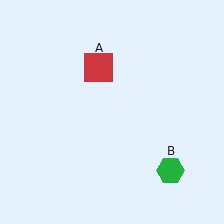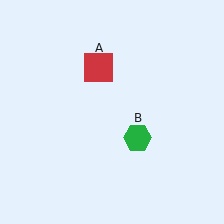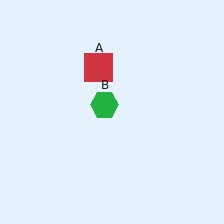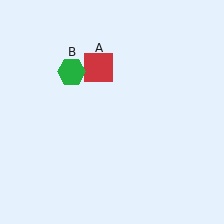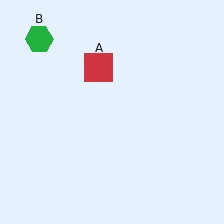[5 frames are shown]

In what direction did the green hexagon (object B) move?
The green hexagon (object B) moved up and to the left.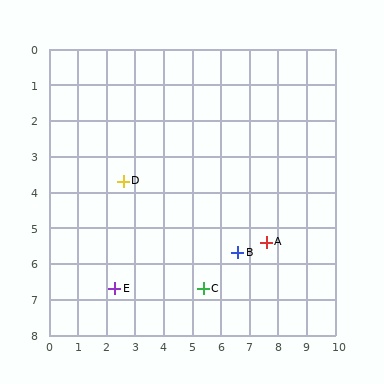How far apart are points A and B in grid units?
Points A and B are about 1.0 grid units apart.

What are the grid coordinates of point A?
Point A is at approximately (7.6, 5.4).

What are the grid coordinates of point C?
Point C is at approximately (5.4, 6.7).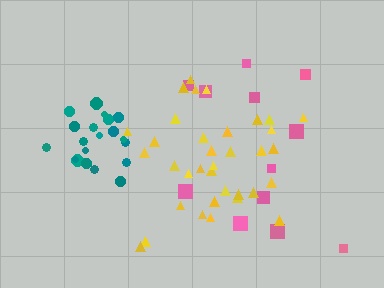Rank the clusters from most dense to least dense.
teal, yellow, pink.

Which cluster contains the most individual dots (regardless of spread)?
Yellow (35).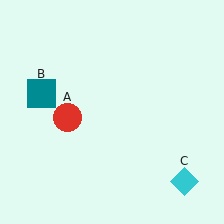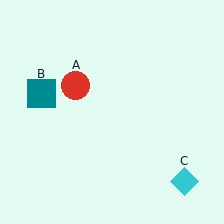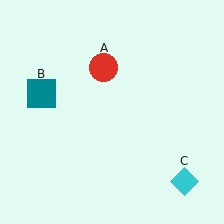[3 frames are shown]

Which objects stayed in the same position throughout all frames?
Teal square (object B) and cyan diamond (object C) remained stationary.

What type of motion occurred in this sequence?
The red circle (object A) rotated clockwise around the center of the scene.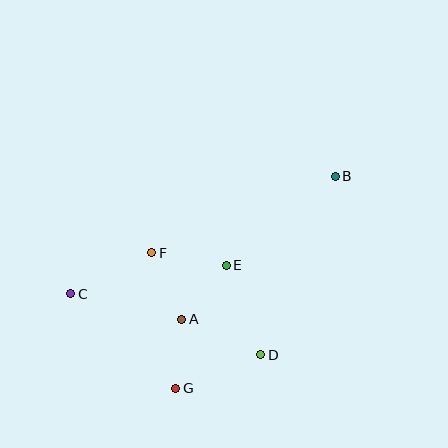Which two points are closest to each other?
Points A and G are closest to each other.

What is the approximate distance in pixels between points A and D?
The distance between A and D is approximately 87 pixels.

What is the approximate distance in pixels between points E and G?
The distance between E and G is approximately 133 pixels.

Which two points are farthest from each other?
Points B and C are farthest from each other.